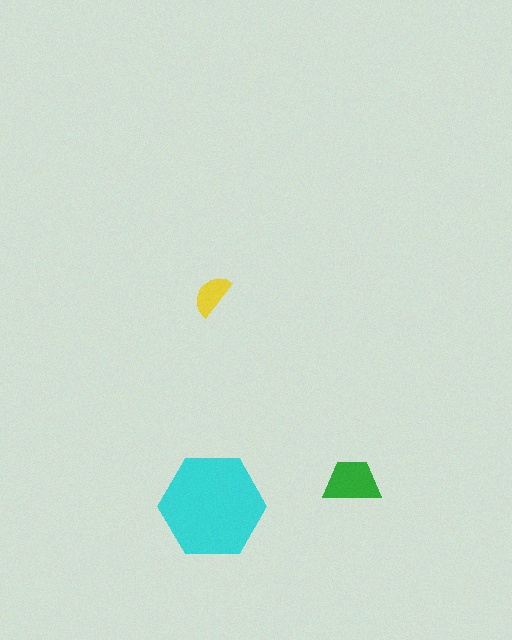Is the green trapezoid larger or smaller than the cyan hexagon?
Smaller.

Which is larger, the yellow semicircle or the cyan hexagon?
The cyan hexagon.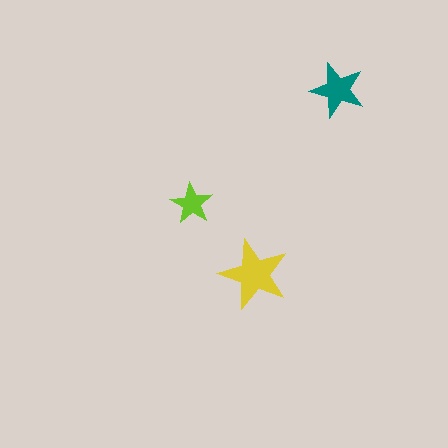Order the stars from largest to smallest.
the yellow one, the teal one, the lime one.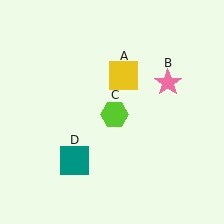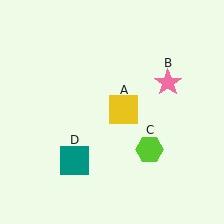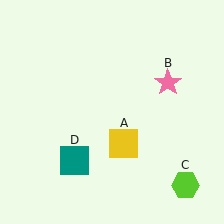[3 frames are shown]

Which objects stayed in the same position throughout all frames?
Pink star (object B) and teal square (object D) remained stationary.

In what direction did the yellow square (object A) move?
The yellow square (object A) moved down.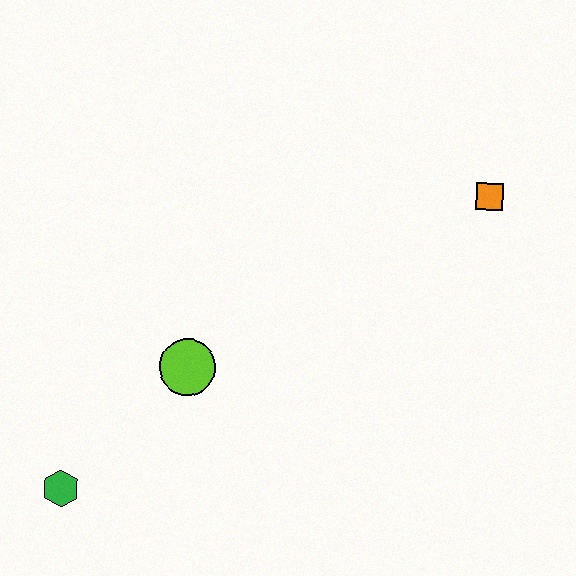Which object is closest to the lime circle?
The green hexagon is closest to the lime circle.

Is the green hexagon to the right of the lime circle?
No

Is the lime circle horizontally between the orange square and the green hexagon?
Yes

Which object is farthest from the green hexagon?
The orange square is farthest from the green hexagon.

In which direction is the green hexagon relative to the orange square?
The green hexagon is to the left of the orange square.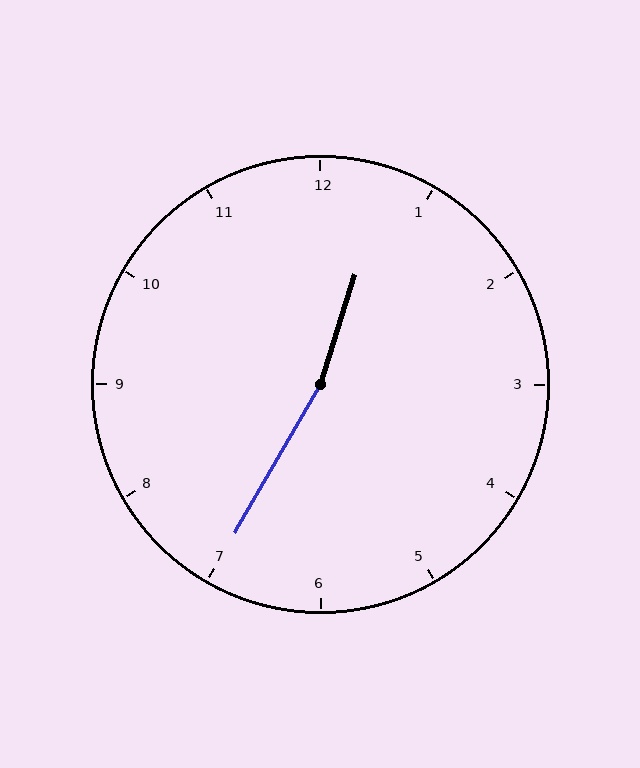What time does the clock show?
12:35.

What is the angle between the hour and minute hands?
Approximately 168 degrees.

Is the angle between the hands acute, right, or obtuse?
It is obtuse.